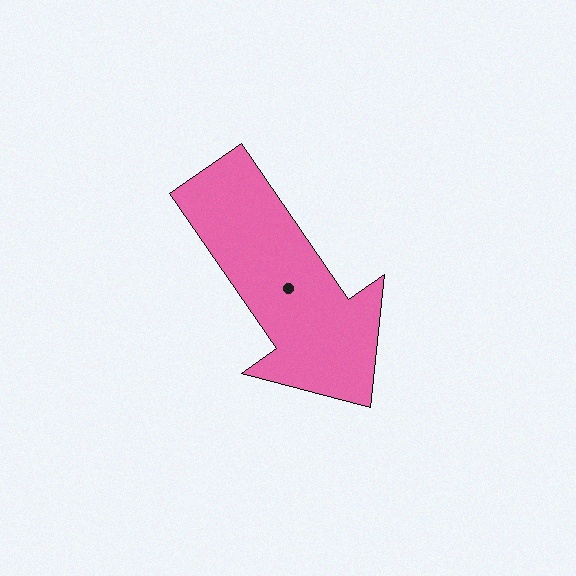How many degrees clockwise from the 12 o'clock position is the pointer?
Approximately 145 degrees.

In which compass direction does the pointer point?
Southeast.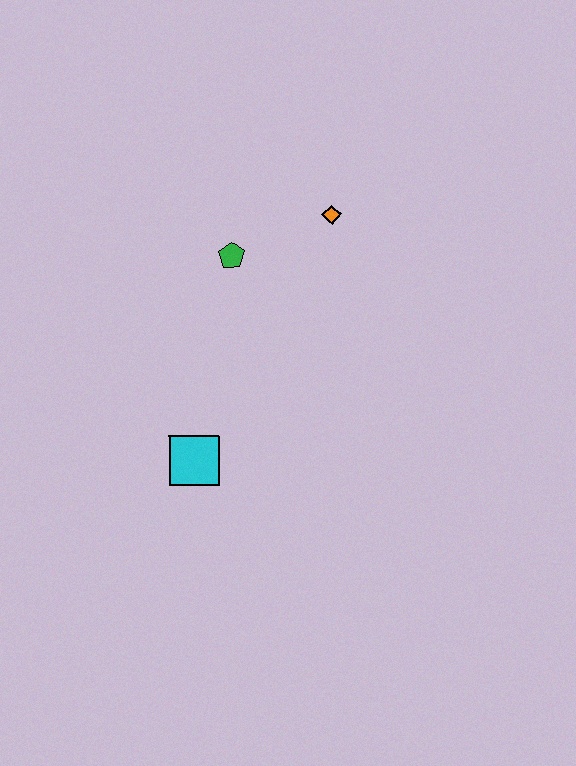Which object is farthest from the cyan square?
The orange diamond is farthest from the cyan square.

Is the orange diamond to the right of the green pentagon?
Yes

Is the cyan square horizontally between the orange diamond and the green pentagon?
No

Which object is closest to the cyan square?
The green pentagon is closest to the cyan square.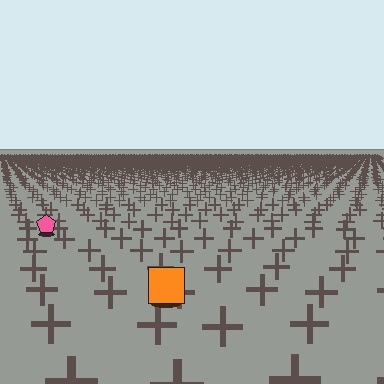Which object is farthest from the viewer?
The pink pentagon is farthest from the viewer. It appears smaller and the ground texture around it is denser.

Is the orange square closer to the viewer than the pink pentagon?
Yes. The orange square is closer — you can tell from the texture gradient: the ground texture is coarser near it.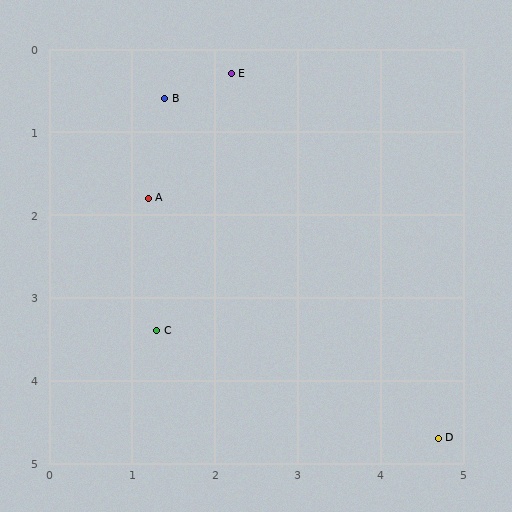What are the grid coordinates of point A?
Point A is at approximately (1.2, 1.8).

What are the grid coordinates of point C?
Point C is at approximately (1.3, 3.4).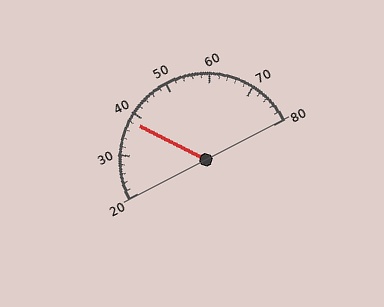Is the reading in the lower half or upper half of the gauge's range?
The reading is in the lower half of the range (20 to 80).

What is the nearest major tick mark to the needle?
The nearest major tick mark is 40.